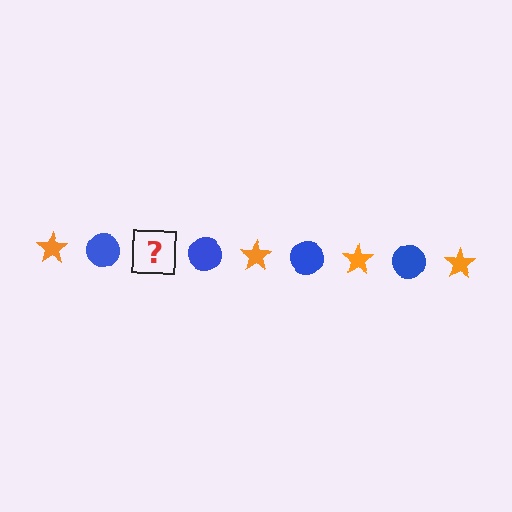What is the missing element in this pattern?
The missing element is an orange star.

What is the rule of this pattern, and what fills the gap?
The rule is that the pattern alternates between orange star and blue circle. The gap should be filled with an orange star.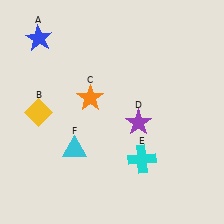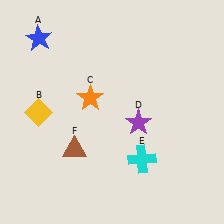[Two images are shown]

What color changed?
The triangle (F) changed from cyan in Image 1 to brown in Image 2.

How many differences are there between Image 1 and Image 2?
There is 1 difference between the two images.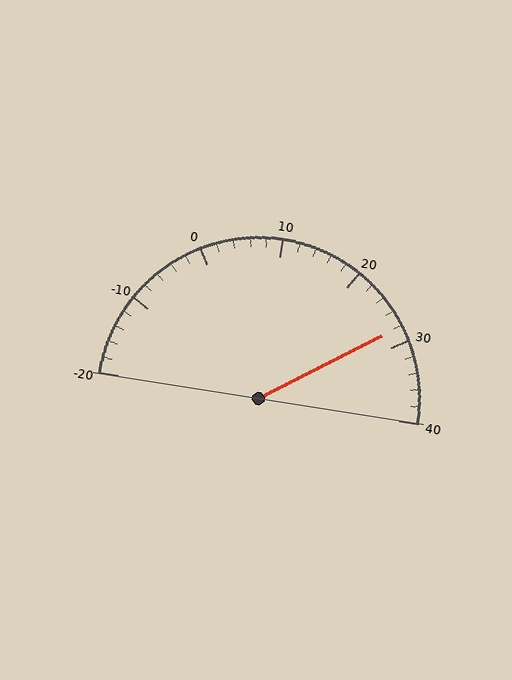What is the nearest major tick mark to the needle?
The nearest major tick mark is 30.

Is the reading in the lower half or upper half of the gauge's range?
The reading is in the upper half of the range (-20 to 40).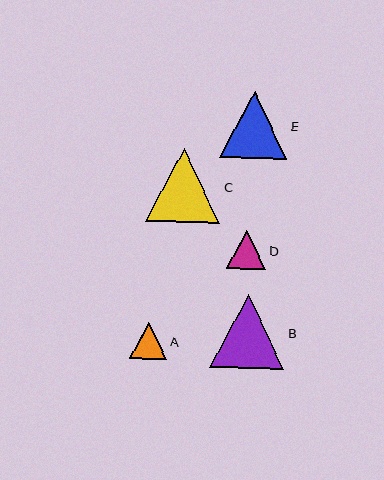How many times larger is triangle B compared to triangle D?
Triangle B is approximately 1.9 times the size of triangle D.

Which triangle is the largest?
Triangle B is the largest with a size of approximately 74 pixels.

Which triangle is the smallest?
Triangle A is the smallest with a size of approximately 36 pixels.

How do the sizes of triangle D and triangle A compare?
Triangle D and triangle A are approximately the same size.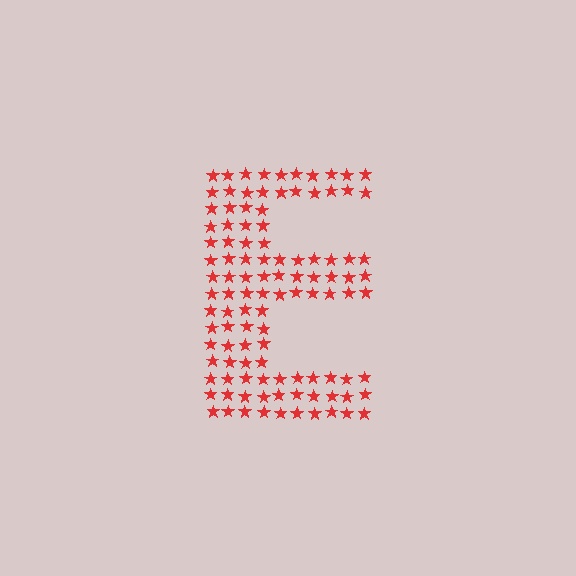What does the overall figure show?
The overall figure shows the letter E.